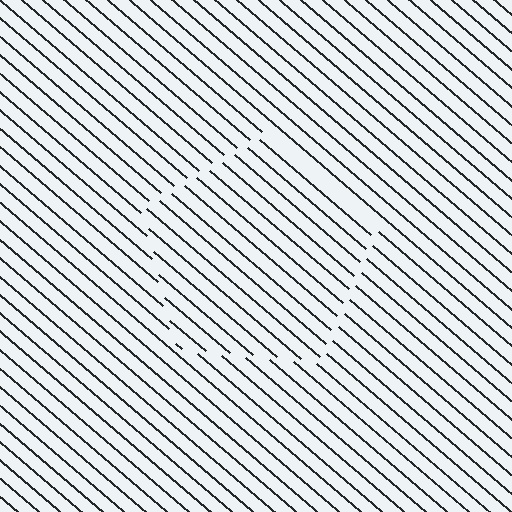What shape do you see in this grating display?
An illusory pentagon. The interior of the shape contains the same grating, shifted by half a period — the contour is defined by the phase discontinuity where line-ends from the inner and outer gratings abut.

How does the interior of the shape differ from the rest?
The interior of the shape contains the same grating, shifted by half a period — the contour is defined by the phase discontinuity where line-ends from the inner and outer gratings abut.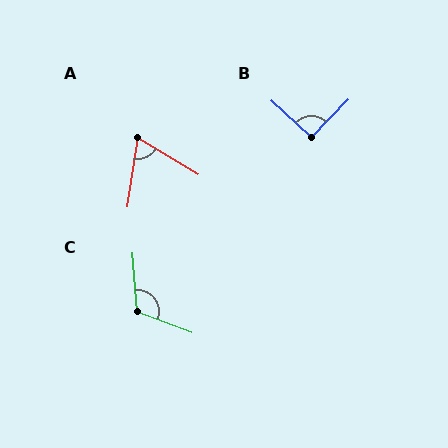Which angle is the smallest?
A, at approximately 67 degrees.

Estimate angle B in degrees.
Approximately 91 degrees.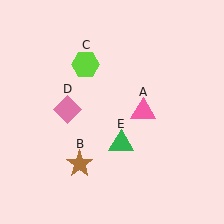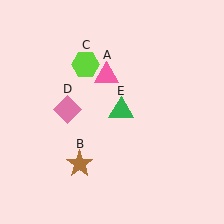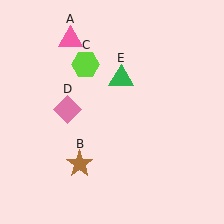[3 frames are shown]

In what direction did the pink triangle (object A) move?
The pink triangle (object A) moved up and to the left.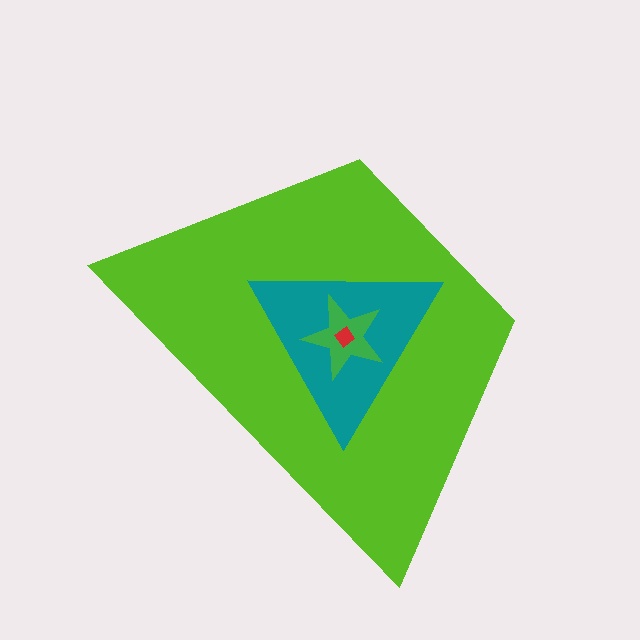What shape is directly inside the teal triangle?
The green star.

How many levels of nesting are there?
4.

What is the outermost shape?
The lime trapezoid.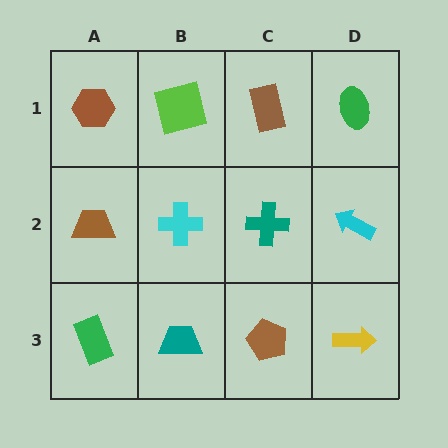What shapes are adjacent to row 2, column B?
A lime square (row 1, column B), a teal trapezoid (row 3, column B), a brown trapezoid (row 2, column A), a teal cross (row 2, column C).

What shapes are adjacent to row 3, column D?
A cyan arrow (row 2, column D), a brown pentagon (row 3, column C).